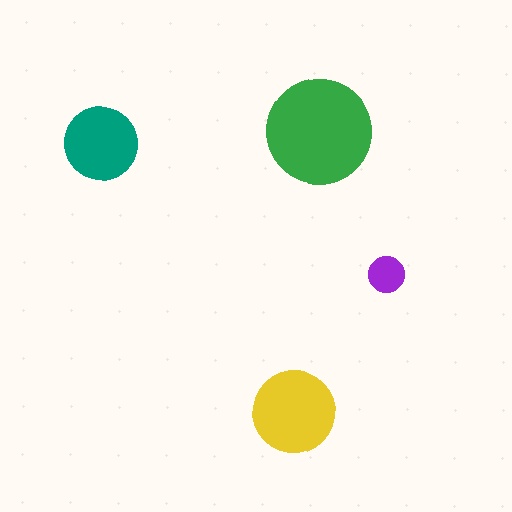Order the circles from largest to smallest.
the green one, the yellow one, the teal one, the purple one.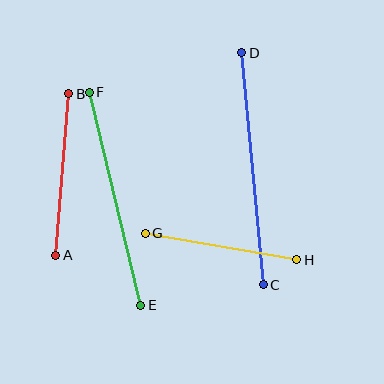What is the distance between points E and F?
The distance is approximately 219 pixels.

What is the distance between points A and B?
The distance is approximately 162 pixels.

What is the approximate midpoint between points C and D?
The midpoint is at approximately (253, 169) pixels.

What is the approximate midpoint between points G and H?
The midpoint is at approximately (221, 246) pixels.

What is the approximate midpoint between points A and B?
The midpoint is at approximately (62, 175) pixels.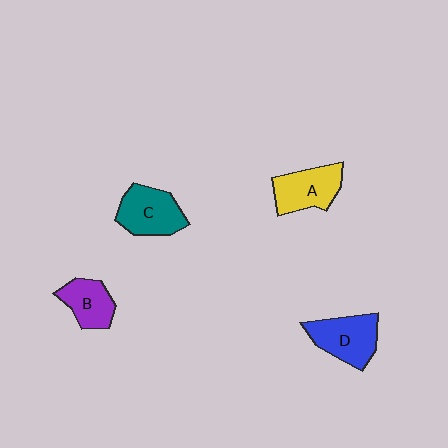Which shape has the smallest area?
Shape B (purple).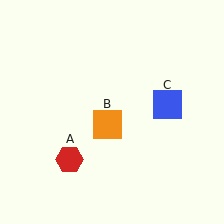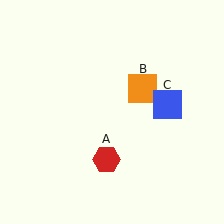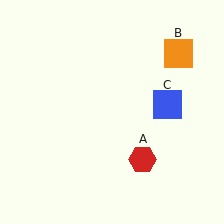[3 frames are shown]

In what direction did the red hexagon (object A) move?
The red hexagon (object A) moved right.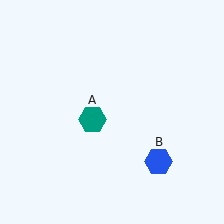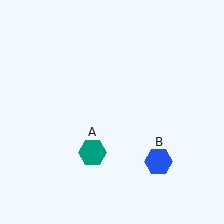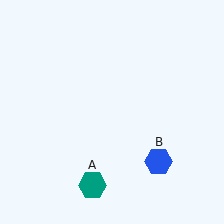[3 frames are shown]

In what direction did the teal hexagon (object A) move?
The teal hexagon (object A) moved down.